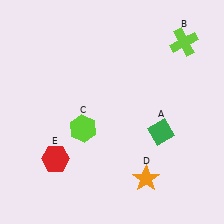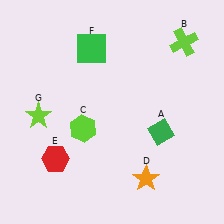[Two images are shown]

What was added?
A green square (F), a lime star (G) were added in Image 2.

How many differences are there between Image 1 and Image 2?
There are 2 differences between the two images.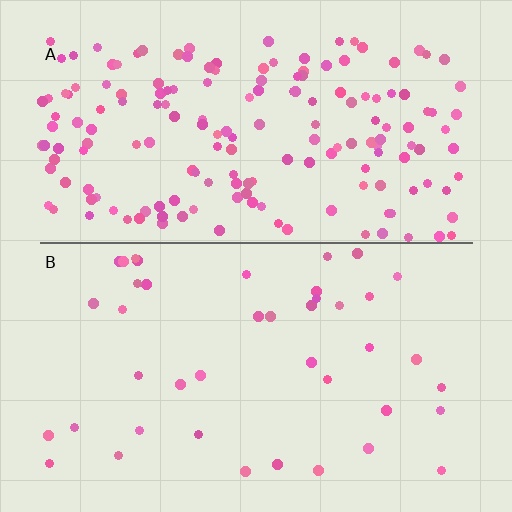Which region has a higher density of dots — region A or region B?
A (the top).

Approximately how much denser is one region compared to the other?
Approximately 4.3× — region A over region B.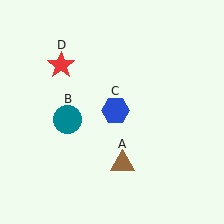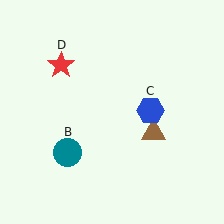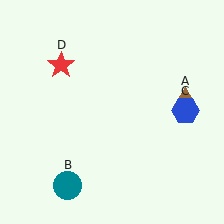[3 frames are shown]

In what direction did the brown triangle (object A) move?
The brown triangle (object A) moved up and to the right.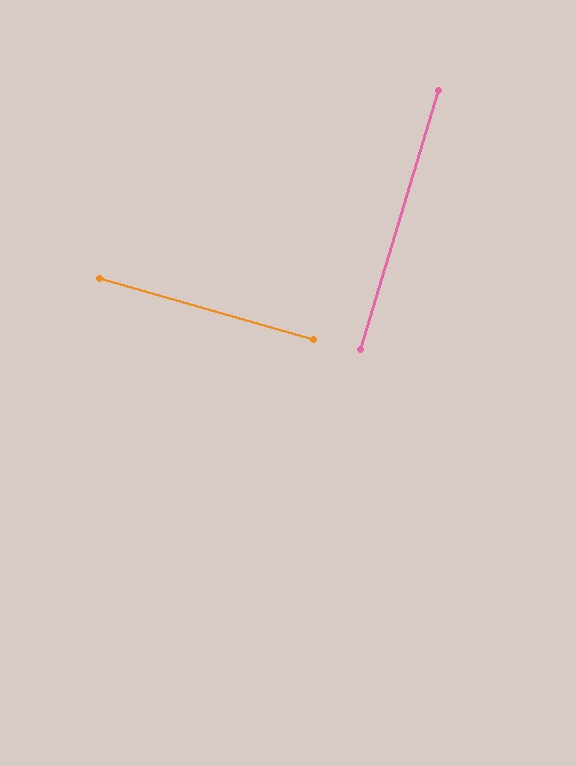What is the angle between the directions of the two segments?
Approximately 89 degrees.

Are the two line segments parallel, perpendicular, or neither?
Perpendicular — they meet at approximately 89°.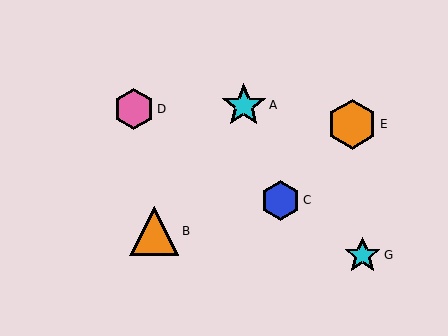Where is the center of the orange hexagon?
The center of the orange hexagon is at (352, 124).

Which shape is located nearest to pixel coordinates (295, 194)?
The blue hexagon (labeled C) at (281, 200) is nearest to that location.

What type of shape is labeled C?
Shape C is a blue hexagon.